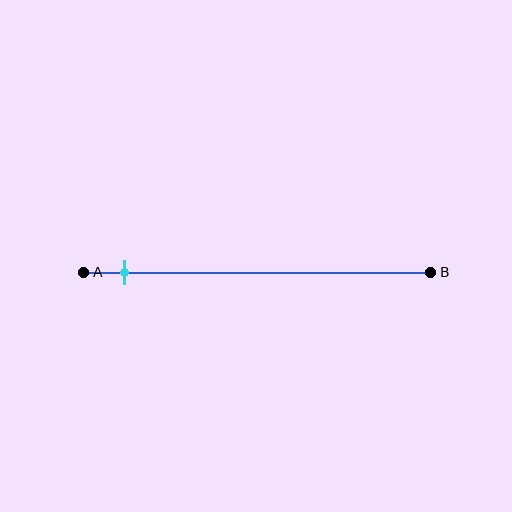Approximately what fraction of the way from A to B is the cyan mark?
The cyan mark is approximately 10% of the way from A to B.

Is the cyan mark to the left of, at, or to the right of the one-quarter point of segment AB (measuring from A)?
The cyan mark is to the left of the one-quarter point of segment AB.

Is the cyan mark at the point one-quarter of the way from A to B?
No, the mark is at about 10% from A, not at the 25% one-quarter point.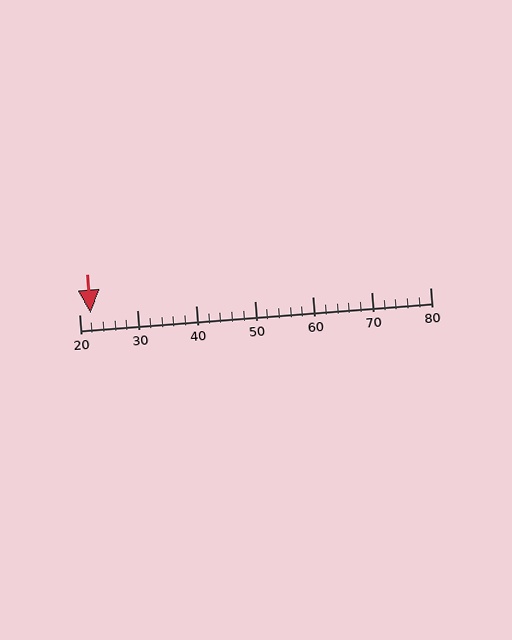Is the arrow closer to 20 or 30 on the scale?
The arrow is closer to 20.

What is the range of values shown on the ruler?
The ruler shows values from 20 to 80.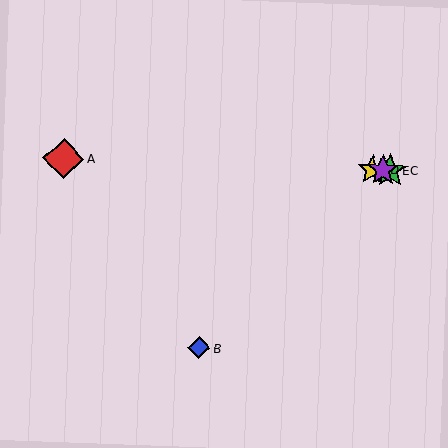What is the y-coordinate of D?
Object D is at y≈170.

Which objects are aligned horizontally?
Objects A, C, D, E are aligned horizontally.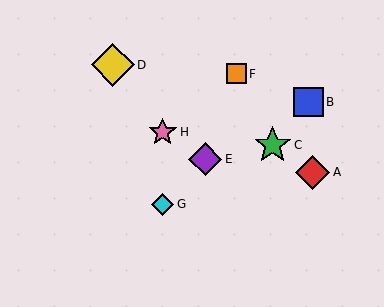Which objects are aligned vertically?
Objects G, H are aligned vertically.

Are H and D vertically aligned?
No, H is at x≈163 and D is at x≈113.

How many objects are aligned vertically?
2 objects (G, H) are aligned vertically.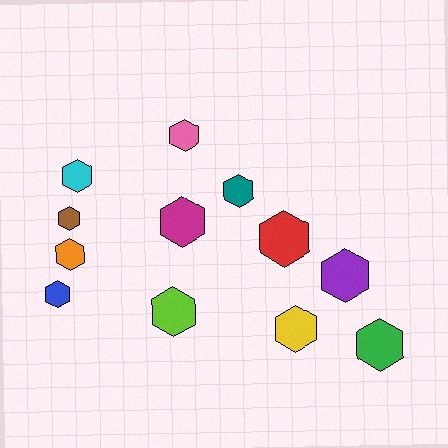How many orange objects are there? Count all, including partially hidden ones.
There is 1 orange object.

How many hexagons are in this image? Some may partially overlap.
There are 12 hexagons.